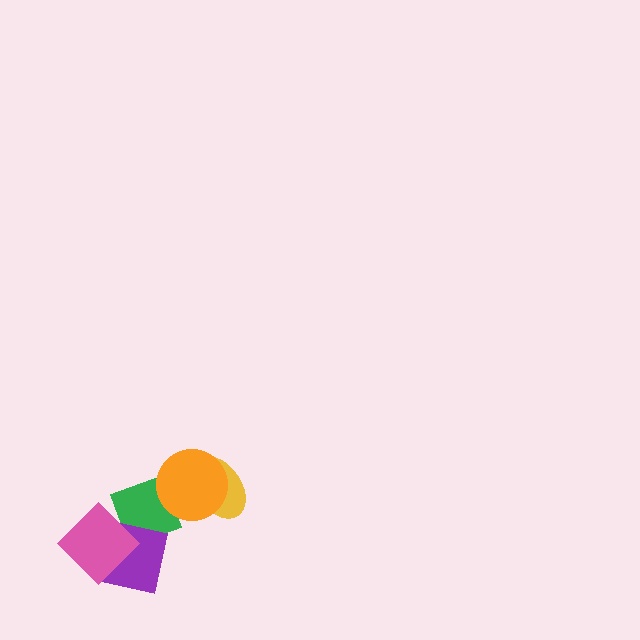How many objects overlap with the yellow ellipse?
1 object overlaps with the yellow ellipse.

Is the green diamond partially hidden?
Yes, it is partially covered by another shape.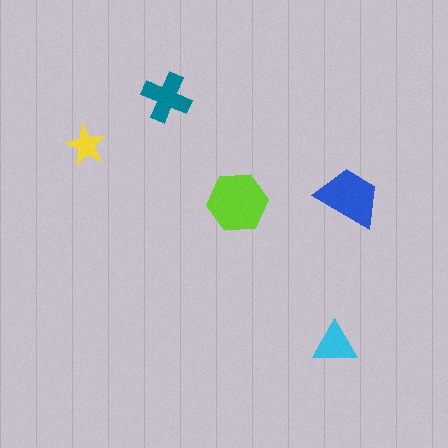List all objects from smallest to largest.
The yellow star, the cyan triangle, the teal cross, the blue trapezoid, the lime hexagon.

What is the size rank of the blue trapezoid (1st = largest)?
2nd.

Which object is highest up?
The teal cross is topmost.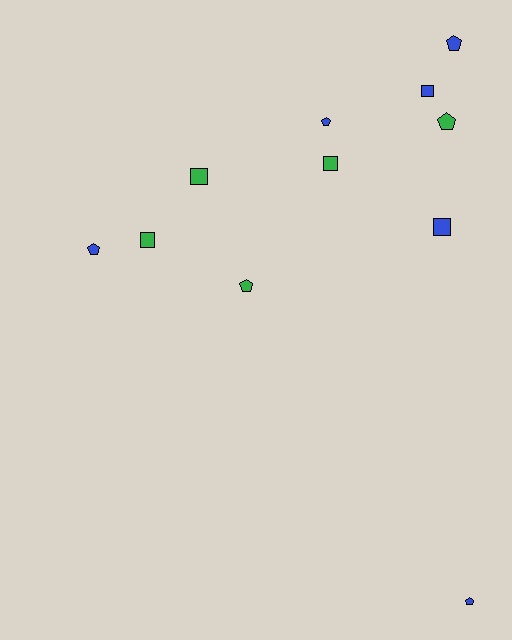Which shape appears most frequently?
Pentagon, with 6 objects.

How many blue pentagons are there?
There are 4 blue pentagons.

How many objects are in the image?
There are 11 objects.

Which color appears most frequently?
Blue, with 6 objects.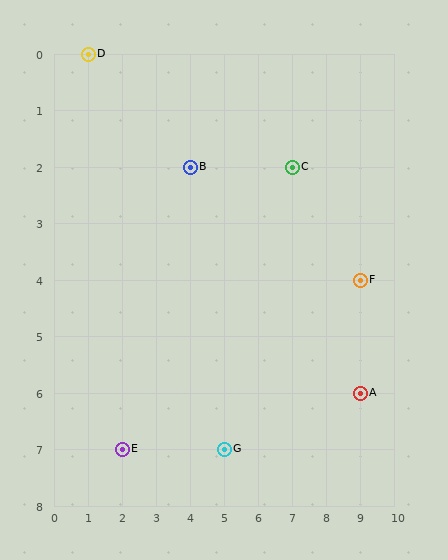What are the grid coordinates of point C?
Point C is at grid coordinates (7, 2).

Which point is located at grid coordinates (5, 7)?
Point G is at (5, 7).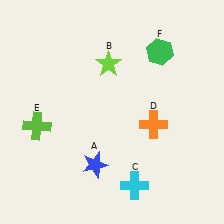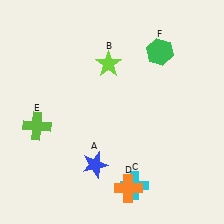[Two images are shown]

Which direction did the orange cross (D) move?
The orange cross (D) moved down.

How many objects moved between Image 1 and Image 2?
1 object moved between the two images.